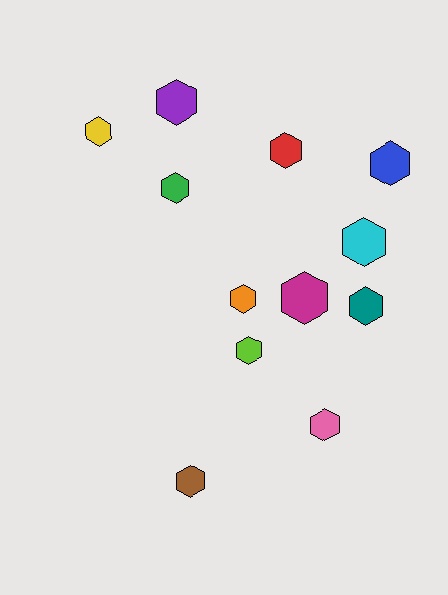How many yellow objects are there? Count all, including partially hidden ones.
There is 1 yellow object.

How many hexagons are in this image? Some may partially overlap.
There are 12 hexagons.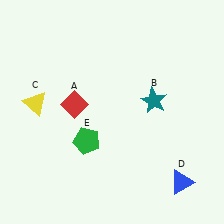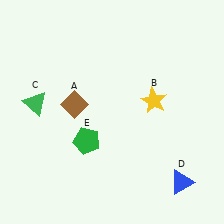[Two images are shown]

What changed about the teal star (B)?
In Image 1, B is teal. In Image 2, it changed to yellow.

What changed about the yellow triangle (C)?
In Image 1, C is yellow. In Image 2, it changed to green.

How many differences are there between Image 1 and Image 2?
There are 3 differences between the two images.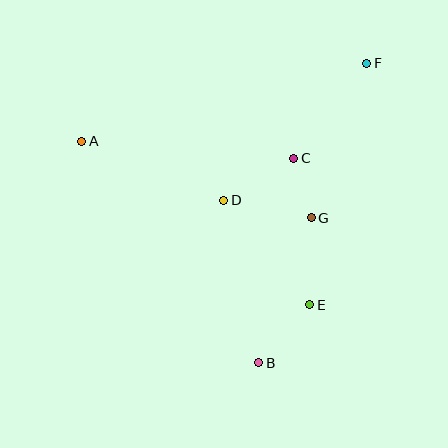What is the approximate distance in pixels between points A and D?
The distance between A and D is approximately 153 pixels.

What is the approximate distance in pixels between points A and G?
The distance between A and G is approximately 241 pixels.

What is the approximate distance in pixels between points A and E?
The distance between A and E is approximately 280 pixels.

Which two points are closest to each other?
Points C and G are closest to each other.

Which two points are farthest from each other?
Points B and F are farthest from each other.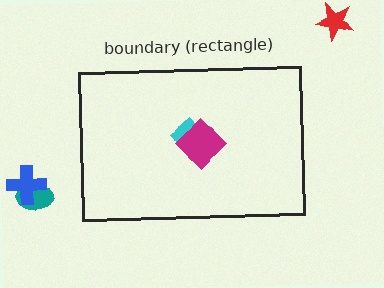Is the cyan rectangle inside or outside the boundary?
Inside.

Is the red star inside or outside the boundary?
Outside.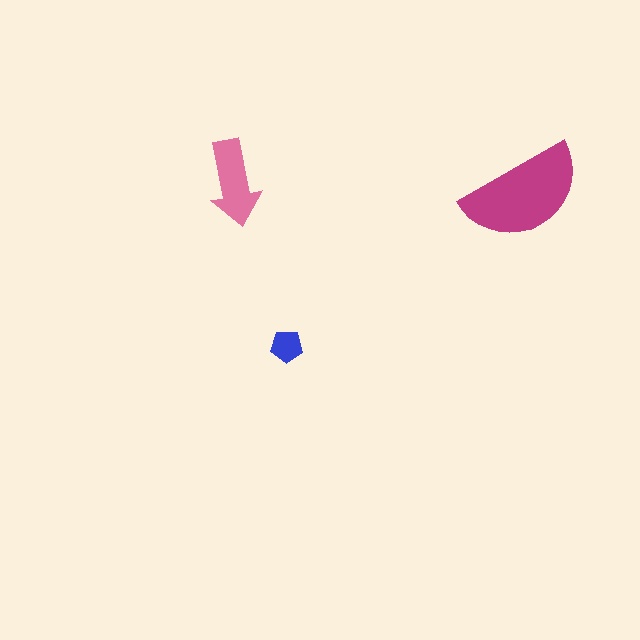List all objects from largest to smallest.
The magenta semicircle, the pink arrow, the blue pentagon.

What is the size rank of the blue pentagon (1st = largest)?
3rd.